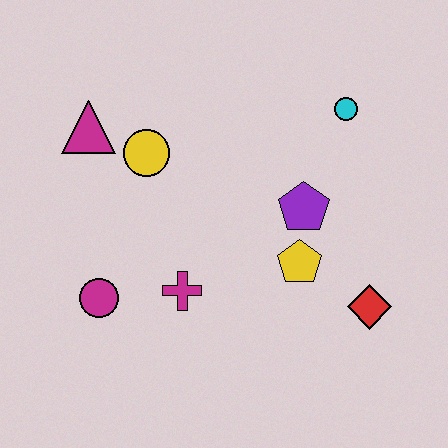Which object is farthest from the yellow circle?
The red diamond is farthest from the yellow circle.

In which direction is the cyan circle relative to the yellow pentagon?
The cyan circle is above the yellow pentagon.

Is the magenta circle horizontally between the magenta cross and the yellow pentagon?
No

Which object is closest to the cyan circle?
The purple pentagon is closest to the cyan circle.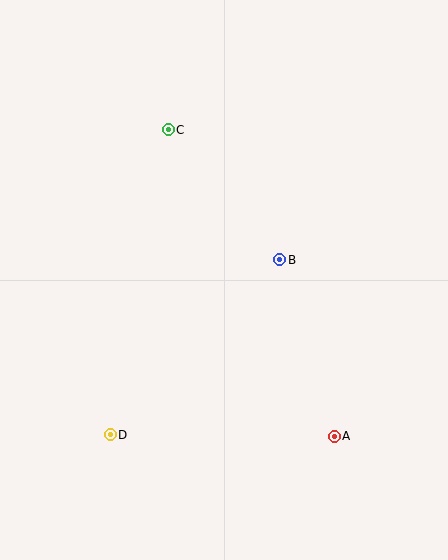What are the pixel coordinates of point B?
Point B is at (280, 260).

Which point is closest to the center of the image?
Point B at (280, 260) is closest to the center.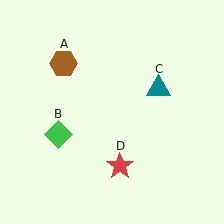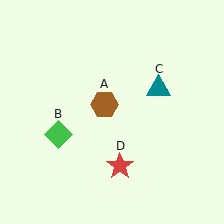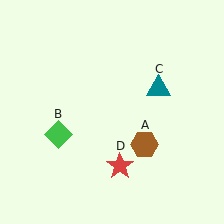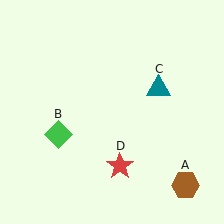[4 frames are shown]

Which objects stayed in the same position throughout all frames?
Green diamond (object B) and teal triangle (object C) and red star (object D) remained stationary.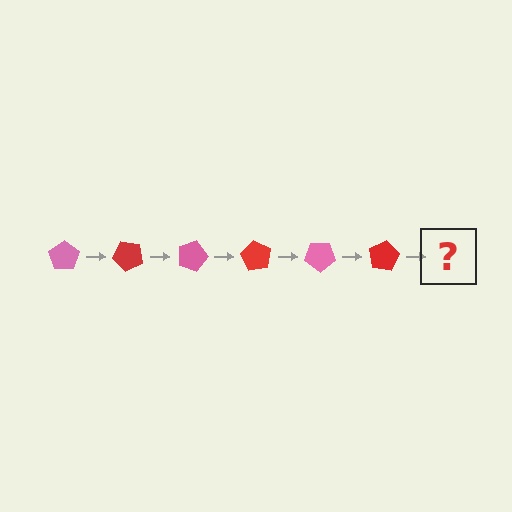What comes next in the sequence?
The next element should be a pink pentagon, rotated 270 degrees from the start.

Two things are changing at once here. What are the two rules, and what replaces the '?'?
The two rules are that it rotates 45 degrees each step and the color cycles through pink and red. The '?' should be a pink pentagon, rotated 270 degrees from the start.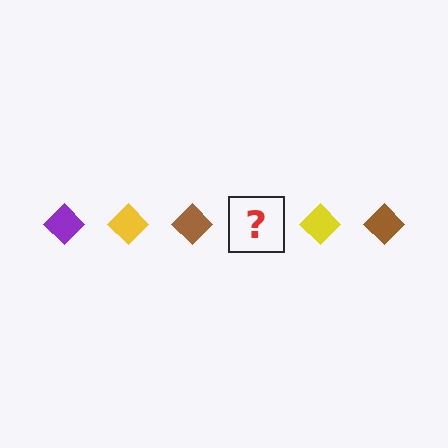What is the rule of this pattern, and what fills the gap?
The rule is that the pattern cycles through purple, yellow, brown diamonds. The gap should be filled with a purple diamond.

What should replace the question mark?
The question mark should be replaced with a purple diamond.